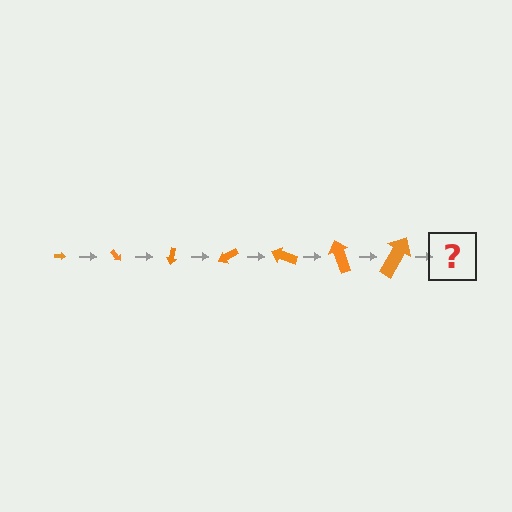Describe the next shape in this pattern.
It should be an arrow, larger than the previous one and rotated 350 degrees from the start.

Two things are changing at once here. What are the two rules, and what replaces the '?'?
The two rules are that the arrow grows larger each step and it rotates 50 degrees each step. The '?' should be an arrow, larger than the previous one and rotated 350 degrees from the start.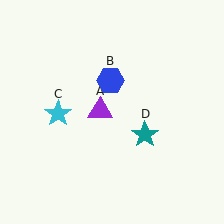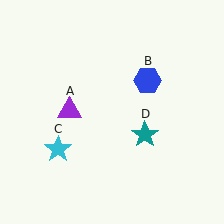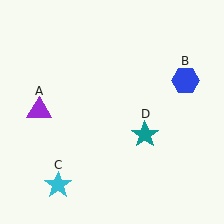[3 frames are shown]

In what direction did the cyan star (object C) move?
The cyan star (object C) moved down.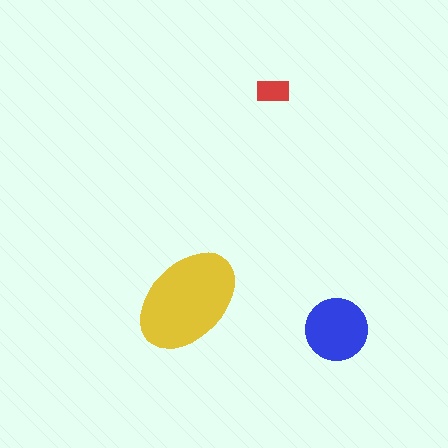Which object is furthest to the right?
The blue circle is rightmost.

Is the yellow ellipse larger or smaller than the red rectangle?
Larger.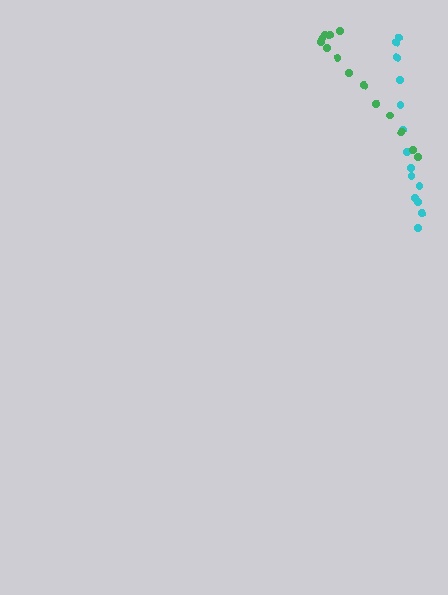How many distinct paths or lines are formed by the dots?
There are 2 distinct paths.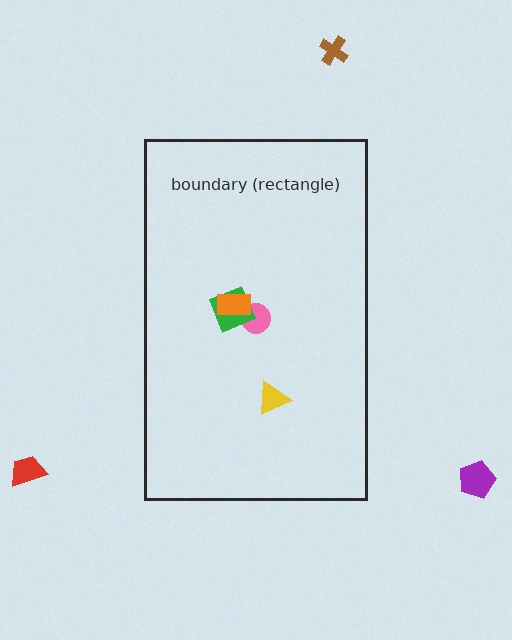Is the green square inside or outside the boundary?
Inside.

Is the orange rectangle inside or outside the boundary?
Inside.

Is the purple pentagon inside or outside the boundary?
Outside.